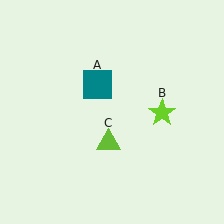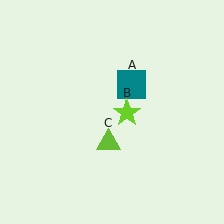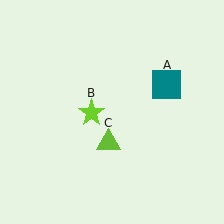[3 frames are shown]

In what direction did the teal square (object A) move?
The teal square (object A) moved right.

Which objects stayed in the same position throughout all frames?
Lime triangle (object C) remained stationary.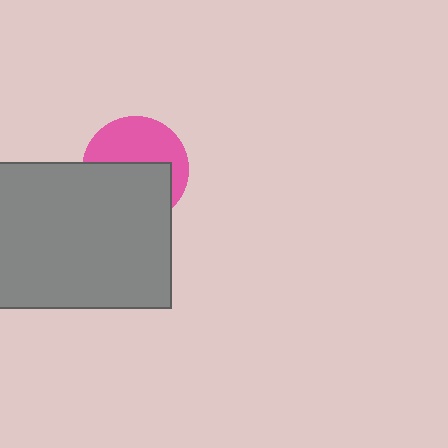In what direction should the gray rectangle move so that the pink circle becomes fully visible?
The gray rectangle should move down. That is the shortest direction to clear the overlap and leave the pink circle fully visible.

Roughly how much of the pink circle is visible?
About half of it is visible (roughly 47%).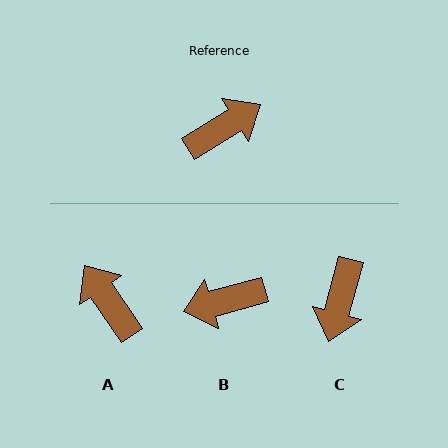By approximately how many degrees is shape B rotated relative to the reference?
Approximately 164 degrees counter-clockwise.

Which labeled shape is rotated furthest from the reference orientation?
B, about 164 degrees away.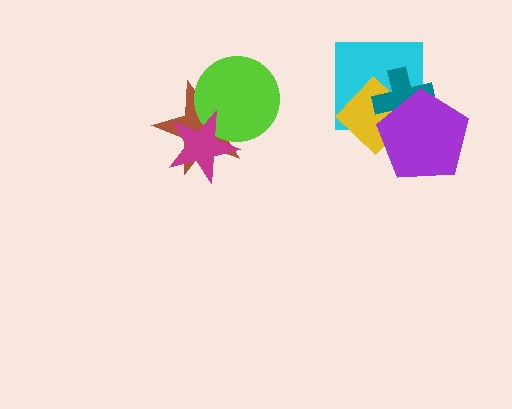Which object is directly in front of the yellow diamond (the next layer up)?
The teal cross is directly in front of the yellow diamond.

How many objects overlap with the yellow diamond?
3 objects overlap with the yellow diamond.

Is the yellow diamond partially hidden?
Yes, it is partially covered by another shape.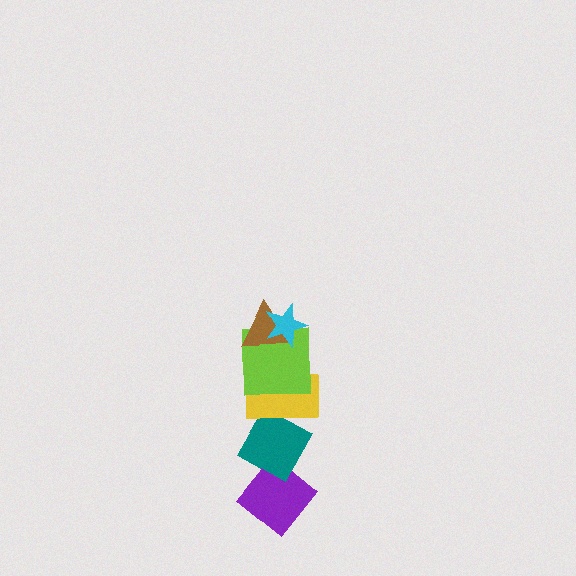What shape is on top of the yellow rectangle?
The lime square is on top of the yellow rectangle.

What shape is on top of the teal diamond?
The yellow rectangle is on top of the teal diamond.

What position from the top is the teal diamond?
The teal diamond is 5th from the top.